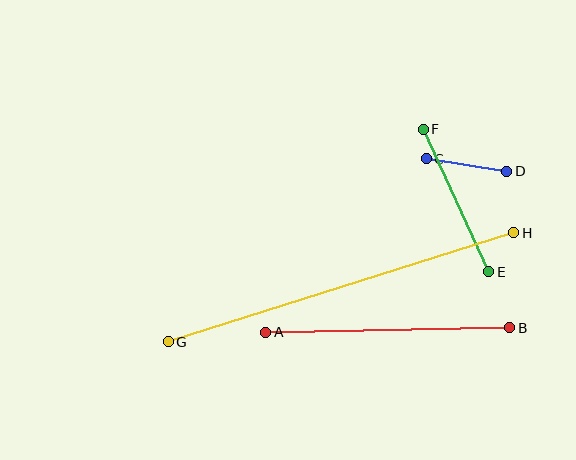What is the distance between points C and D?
The distance is approximately 81 pixels.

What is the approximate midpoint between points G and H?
The midpoint is at approximately (341, 287) pixels.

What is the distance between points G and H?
The distance is approximately 362 pixels.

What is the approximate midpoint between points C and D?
The midpoint is at approximately (467, 165) pixels.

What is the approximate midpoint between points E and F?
The midpoint is at approximately (456, 201) pixels.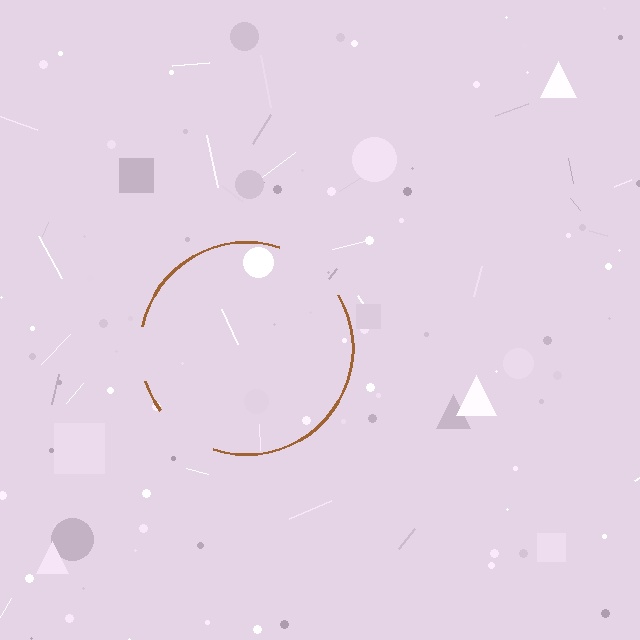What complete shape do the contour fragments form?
The contour fragments form a circle.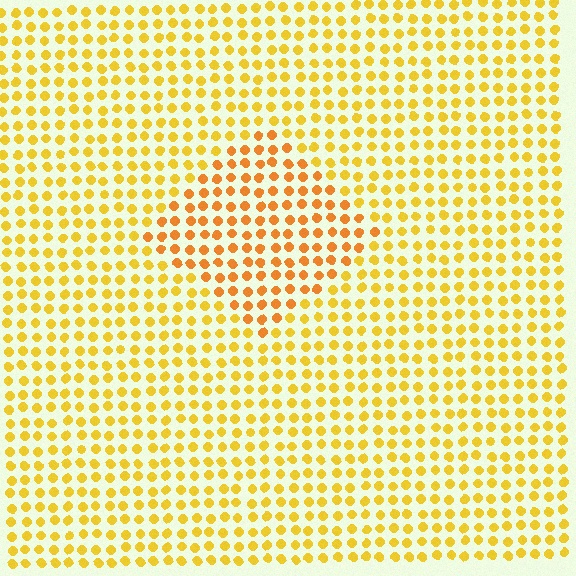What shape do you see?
I see a diamond.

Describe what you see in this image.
The image is filled with small yellow elements in a uniform arrangement. A diamond-shaped region is visible where the elements are tinted to a slightly different hue, forming a subtle color boundary.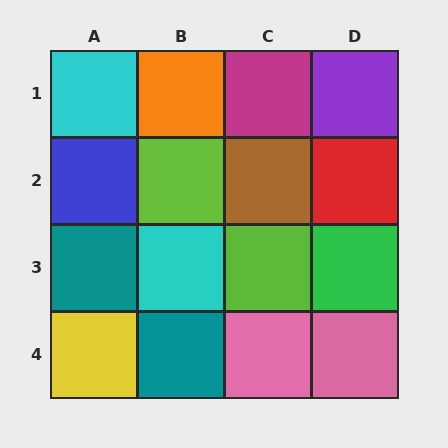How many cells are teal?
2 cells are teal.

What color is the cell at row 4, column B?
Teal.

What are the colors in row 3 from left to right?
Teal, cyan, lime, green.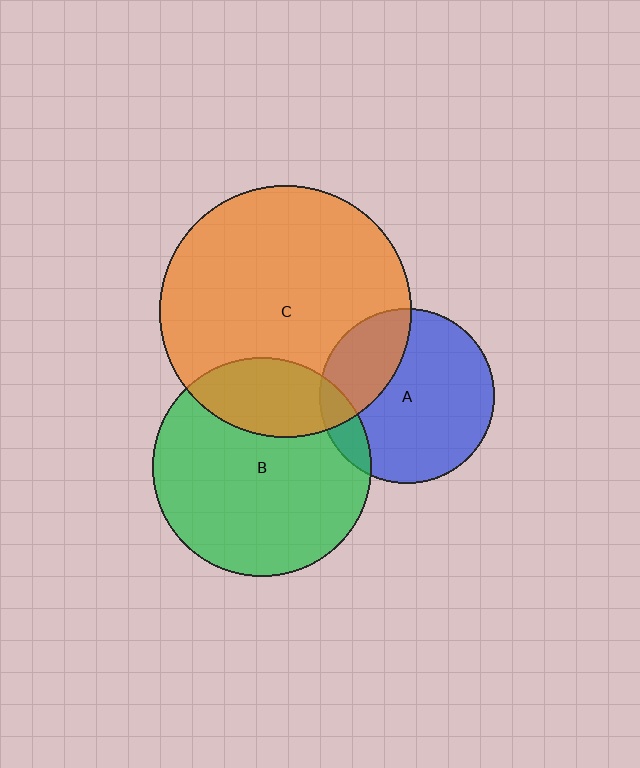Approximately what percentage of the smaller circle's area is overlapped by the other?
Approximately 25%.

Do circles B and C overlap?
Yes.